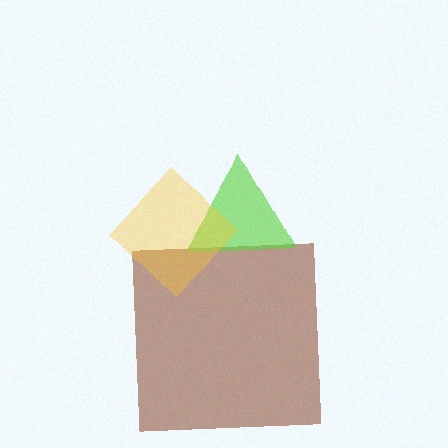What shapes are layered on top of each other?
The layered shapes are: a brown square, a lime triangle, a yellow diamond.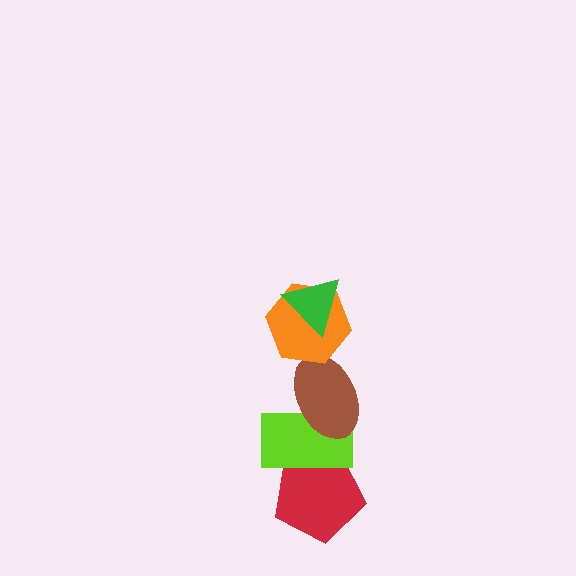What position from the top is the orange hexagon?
The orange hexagon is 2nd from the top.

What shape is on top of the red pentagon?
The lime rectangle is on top of the red pentagon.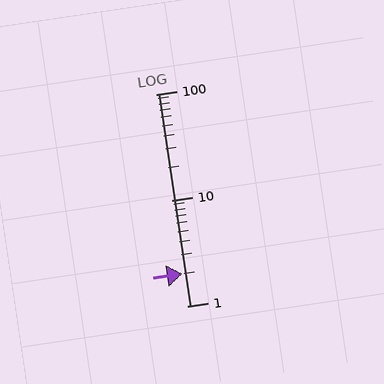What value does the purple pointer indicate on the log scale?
The pointer indicates approximately 2.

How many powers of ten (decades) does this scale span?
The scale spans 2 decades, from 1 to 100.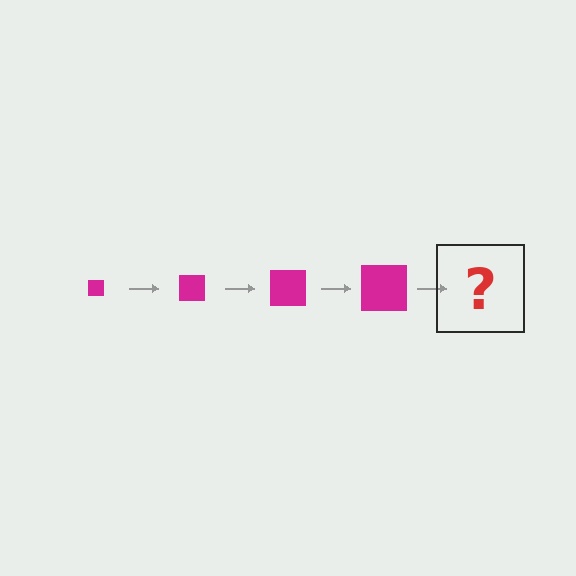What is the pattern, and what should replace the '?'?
The pattern is that the square gets progressively larger each step. The '?' should be a magenta square, larger than the previous one.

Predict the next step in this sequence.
The next step is a magenta square, larger than the previous one.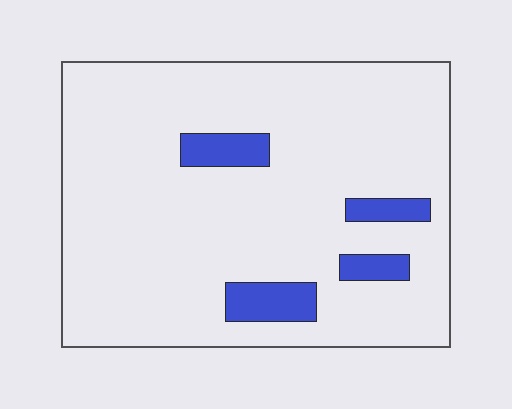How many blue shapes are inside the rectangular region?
4.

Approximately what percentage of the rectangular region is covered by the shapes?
Approximately 10%.